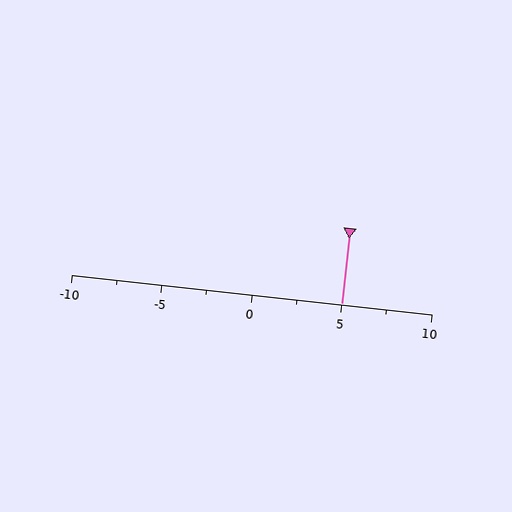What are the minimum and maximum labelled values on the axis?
The axis runs from -10 to 10.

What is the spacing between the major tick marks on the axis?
The major ticks are spaced 5 apart.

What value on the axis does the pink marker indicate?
The marker indicates approximately 5.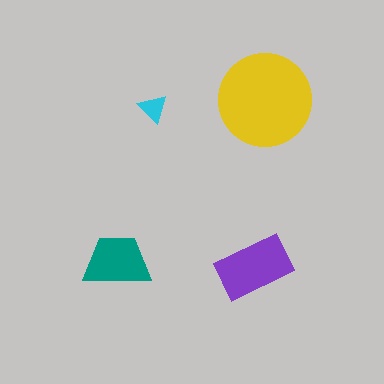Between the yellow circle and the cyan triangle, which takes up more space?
The yellow circle.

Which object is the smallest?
The cyan triangle.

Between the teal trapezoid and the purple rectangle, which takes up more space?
The purple rectangle.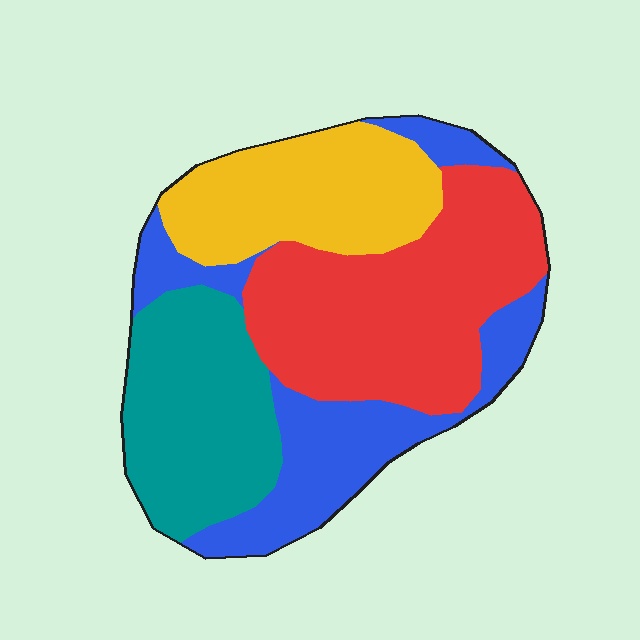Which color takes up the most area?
Red, at roughly 35%.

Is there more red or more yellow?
Red.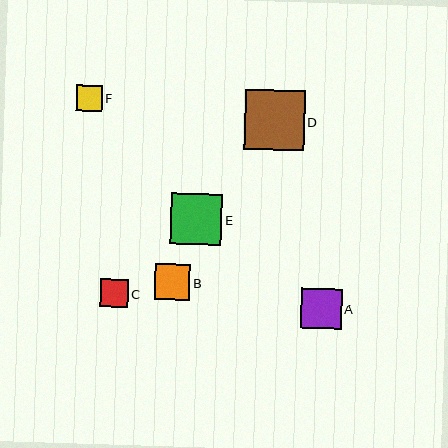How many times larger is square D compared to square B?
Square D is approximately 1.7 times the size of square B.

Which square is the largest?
Square D is the largest with a size of approximately 60 pixels.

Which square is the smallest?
Square F is the smallest with a size of approximately 25 pixels.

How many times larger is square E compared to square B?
Square E is approximately 1.5 times the size of square B.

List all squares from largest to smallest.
From largest to smallest: D, E, A, B, C, F.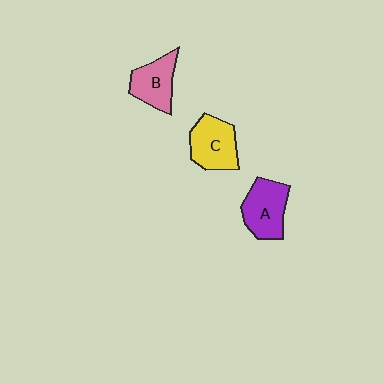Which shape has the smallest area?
Shape B (pink).